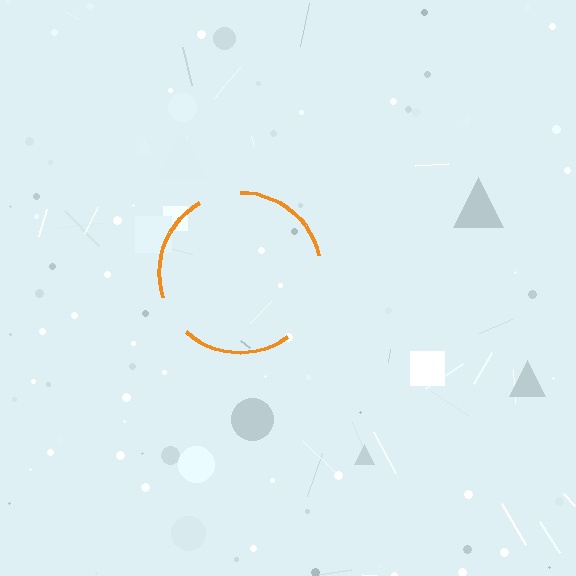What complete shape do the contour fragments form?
The contour fragments form a circle.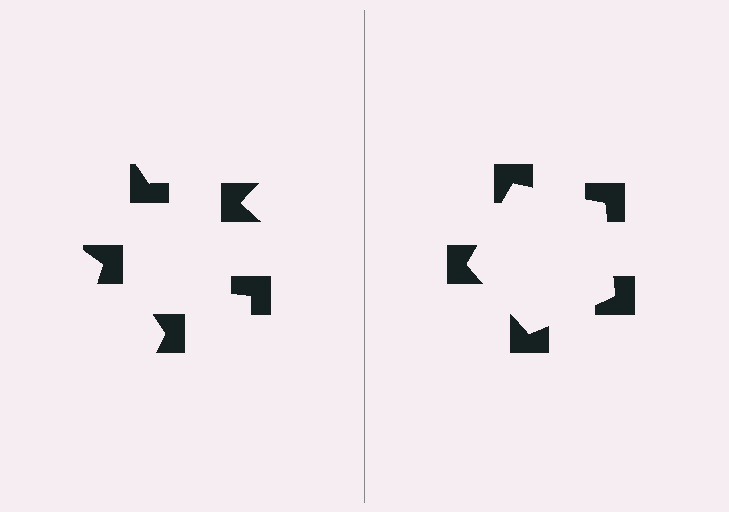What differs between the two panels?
The notched squares are positioned identically on both sides; only the wedge orientations differ. On the right they align to a pentagon; on the left they are misaligned.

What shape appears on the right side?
An illusory pentagon.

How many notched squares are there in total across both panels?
10 — 5 on each side.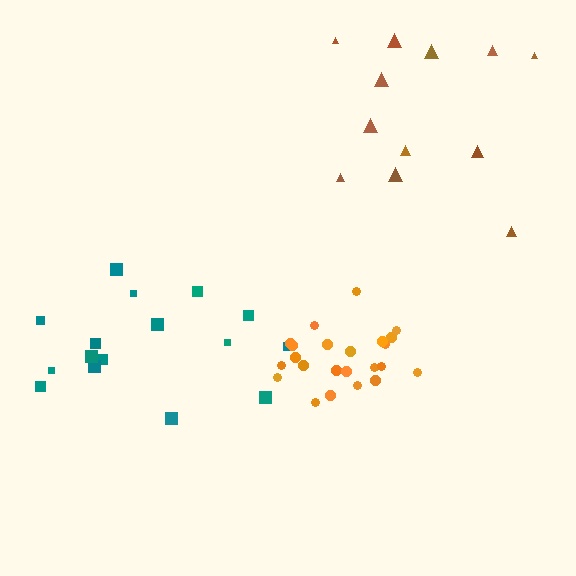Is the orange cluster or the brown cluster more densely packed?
Orange.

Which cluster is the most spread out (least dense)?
Brown.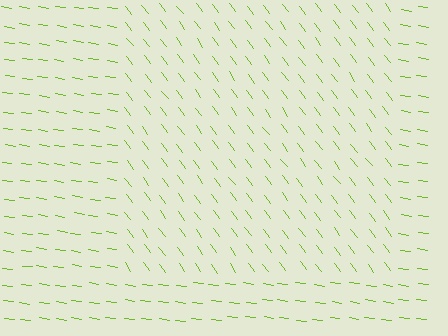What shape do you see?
I see a rectangle.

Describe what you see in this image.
The image is filled with small lime line segments. A rectangle region in the image has lines oriented differently from the surrounding lines, creating a visible texture boundary.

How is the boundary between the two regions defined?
The boundary is defined purely by a change in line orientation (approximately 45 degrees difference). All lines are the same color and thickness.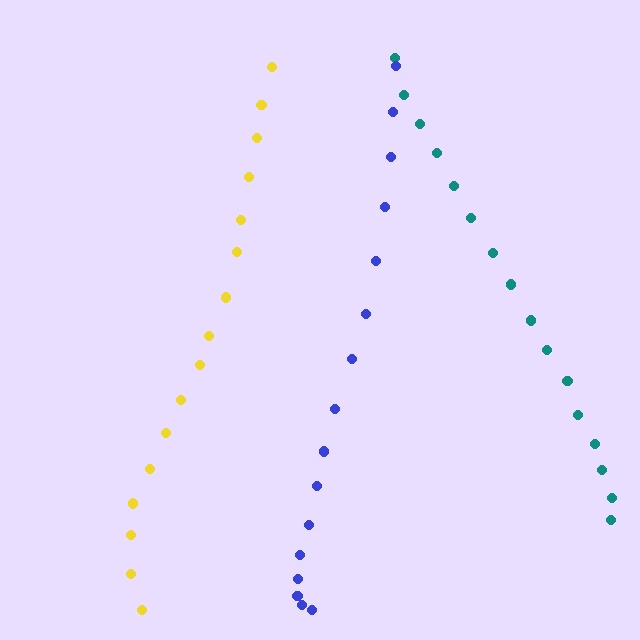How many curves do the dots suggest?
There are 3 distinct paths.